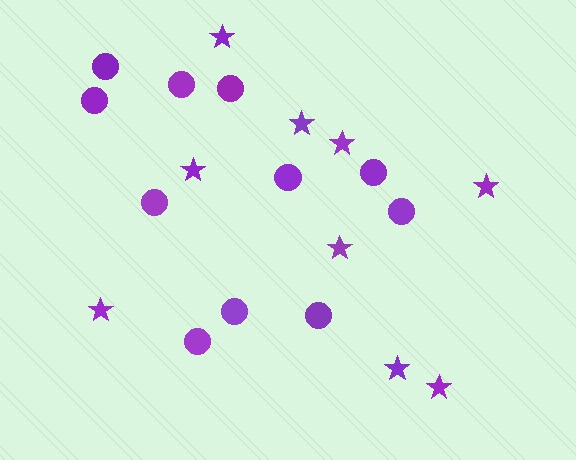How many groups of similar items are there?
There are 2 groups: one group of circles (11) and one group of stars (9).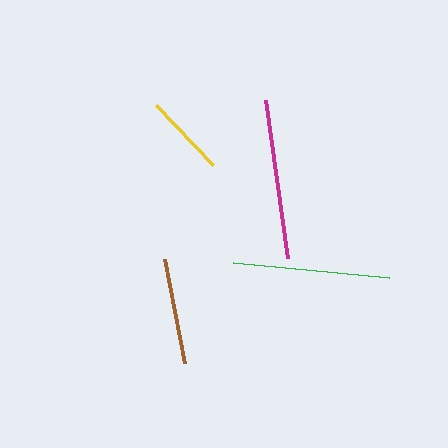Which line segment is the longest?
The magenta line is the longest at approximately 160 pixels.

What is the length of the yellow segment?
The yellow segment is approximately 82 pixels long.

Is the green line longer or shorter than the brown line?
The green line is longer than the brown line.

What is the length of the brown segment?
The brown segment is approximately 106 pixels long.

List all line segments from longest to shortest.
From longest to shortest: magenta, green, brown, yellow.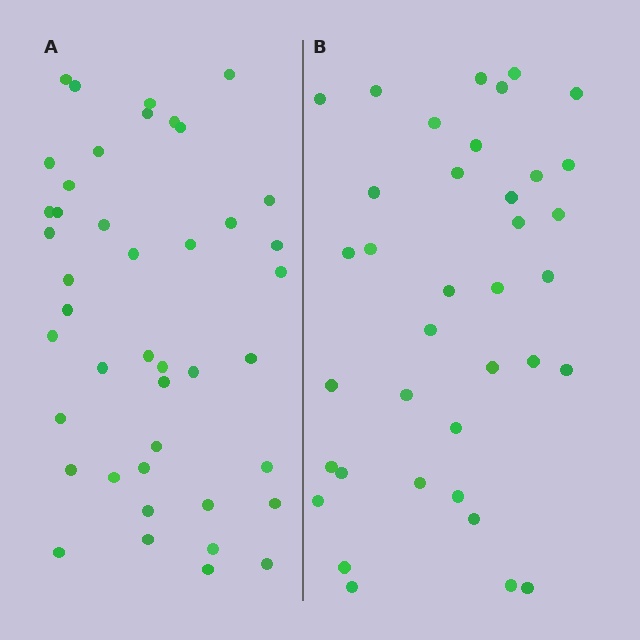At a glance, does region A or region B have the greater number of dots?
Region A (the left region) has more dots.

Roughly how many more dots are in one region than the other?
Region A has about 6 more dots than region B.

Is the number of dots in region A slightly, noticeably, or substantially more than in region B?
Region A has only slightly more — the two regions are fairly close. The ratio is roughly 1.2 to 1.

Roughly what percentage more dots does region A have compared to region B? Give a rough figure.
About 15% more.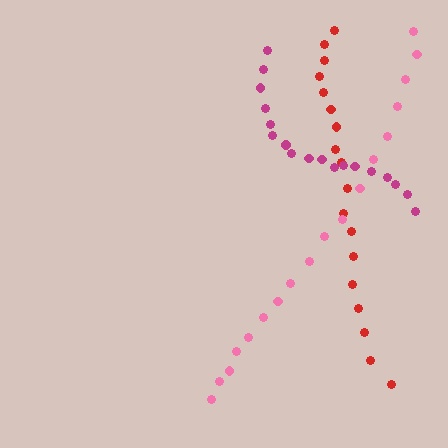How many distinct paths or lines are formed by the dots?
There are 3 distinct paths.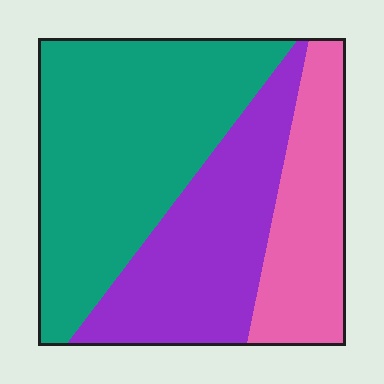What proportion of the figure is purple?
Purple covers 31% of the figure.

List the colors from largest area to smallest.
From largest to smallest: teal, purple, pink.